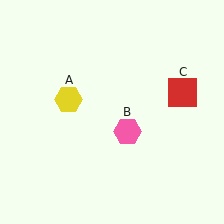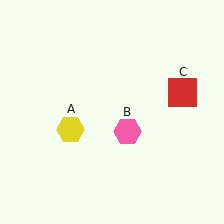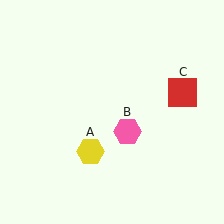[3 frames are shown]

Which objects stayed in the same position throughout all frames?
Pink hexagon (object B) and red square (object C) remained stationary.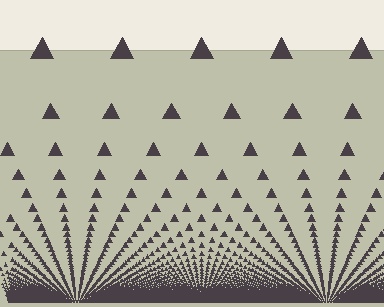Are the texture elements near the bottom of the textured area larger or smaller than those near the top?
Smaller. The gradient is inverted — elements near the bottom are smaller and denser.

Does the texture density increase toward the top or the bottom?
Density increases toward the bottom.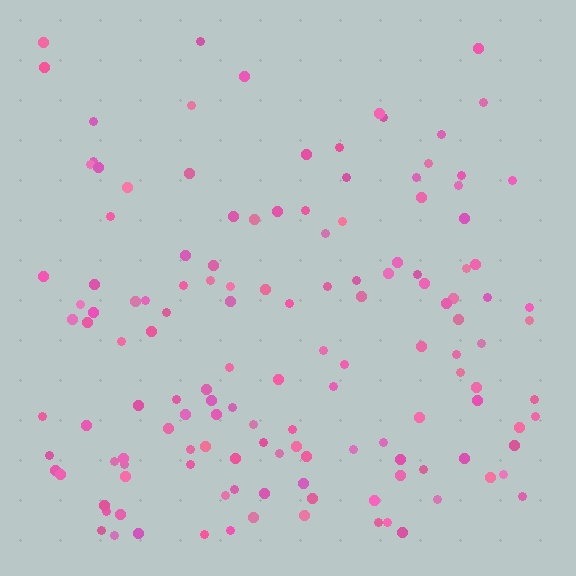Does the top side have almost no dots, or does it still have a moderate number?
Still a moderate number, just noticeably fewer than the bottom.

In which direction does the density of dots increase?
From top to bottom, with the bottom side densest.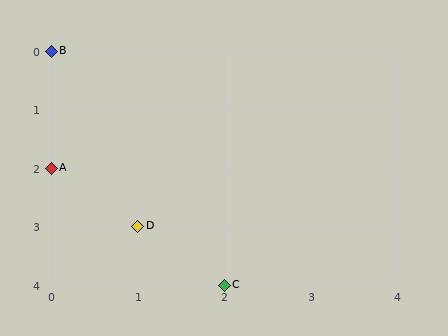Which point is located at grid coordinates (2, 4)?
Point C is at (2, 4).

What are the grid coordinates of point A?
Point A is at grid coordinates (0, 2).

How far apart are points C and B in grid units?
Points C and B are 2 columns and 4 rows apart (about 4.5 grid units diagonally).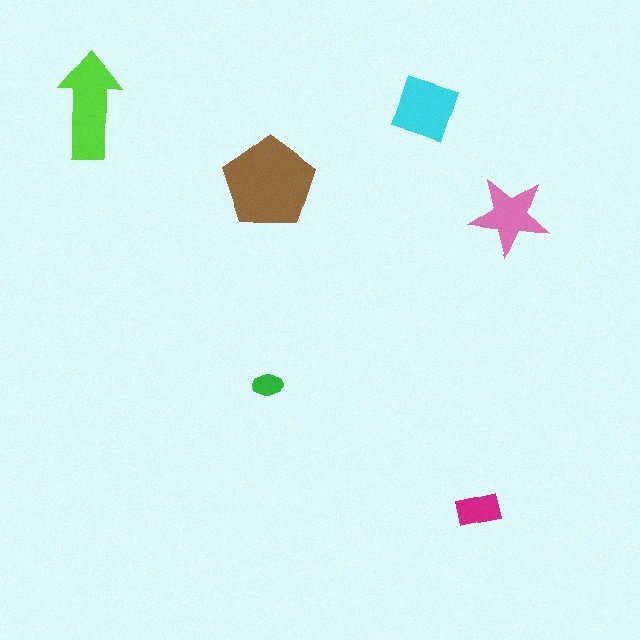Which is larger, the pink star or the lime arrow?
The lime arrow.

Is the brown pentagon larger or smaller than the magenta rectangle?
Larger.